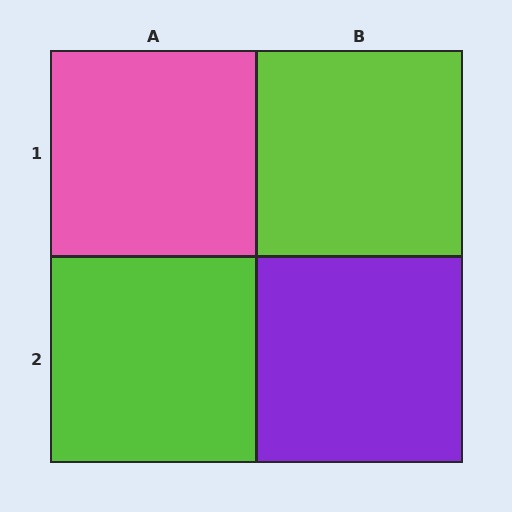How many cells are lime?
2 cells are lime.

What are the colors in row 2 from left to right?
Lime, purple.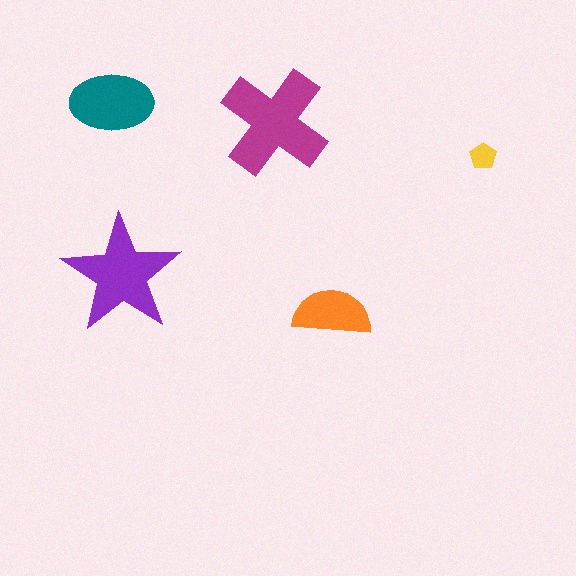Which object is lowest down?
The orange semicircle is bottommost.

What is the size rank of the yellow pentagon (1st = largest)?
5th.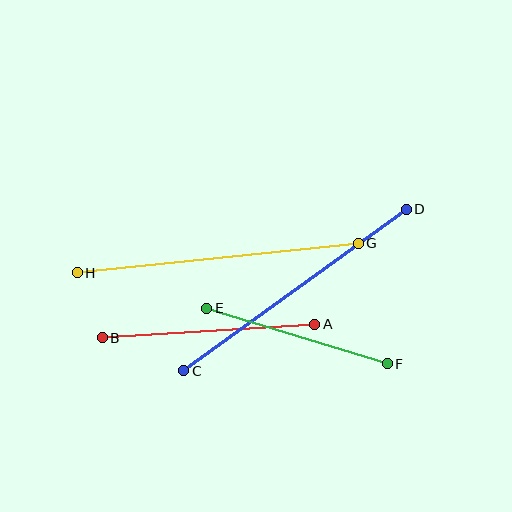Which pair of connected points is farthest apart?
Points G and H are farthest apart.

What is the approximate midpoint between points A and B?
The midpoint is at approximately (208, 331) pixels.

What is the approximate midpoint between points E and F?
The midpoint is at approximately (297, 336) pixels.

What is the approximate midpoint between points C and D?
The midpoint is at approximately (295, 290) pixels.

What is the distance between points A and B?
The distance is approximately 213 pixels.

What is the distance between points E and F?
The distance is approximately 189 pixels.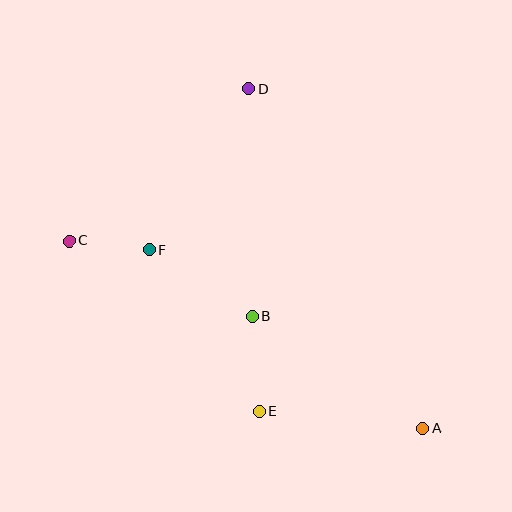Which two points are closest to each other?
Points C and F are closest to each other.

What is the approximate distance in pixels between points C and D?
The distance between C and D is approximately 235 pixels.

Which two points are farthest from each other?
Points A and C are farthest from each other.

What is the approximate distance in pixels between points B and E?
The distance between B and E is approximately 95 pixels.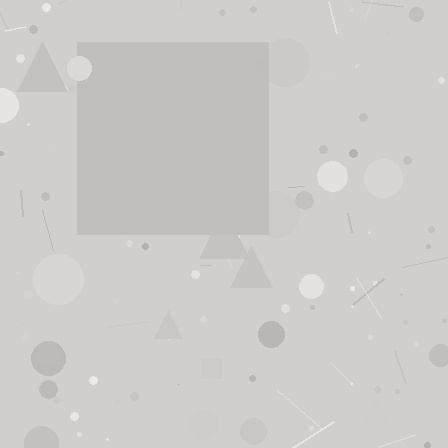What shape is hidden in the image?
A square is hidden in the image.